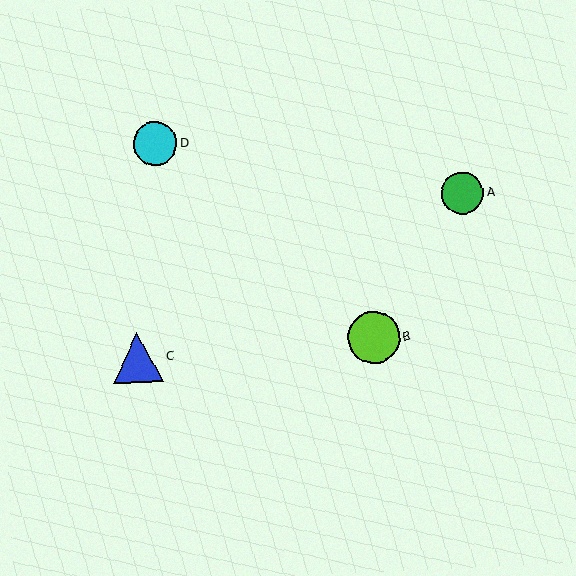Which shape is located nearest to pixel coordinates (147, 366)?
The blue triangle (labeled C) at (137, 358) is nearest to that location.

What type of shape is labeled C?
Shape C is a blue triangle.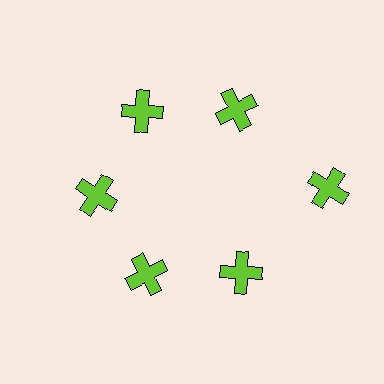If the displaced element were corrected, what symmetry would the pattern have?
It would have 6-fold rotational symmetry — the pattern would map onto itself every 60 degrees.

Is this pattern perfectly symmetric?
No. The 6 lime crosses are arranged in a ring, but one element near the 3 o'clock position is pushed outward from the center, breaking the 6-fold rotational symmetry.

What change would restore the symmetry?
The symmetry would be restored by moving it inward, back onto the ring so that all 6 crosses sit at equal angles and equal distance from the center.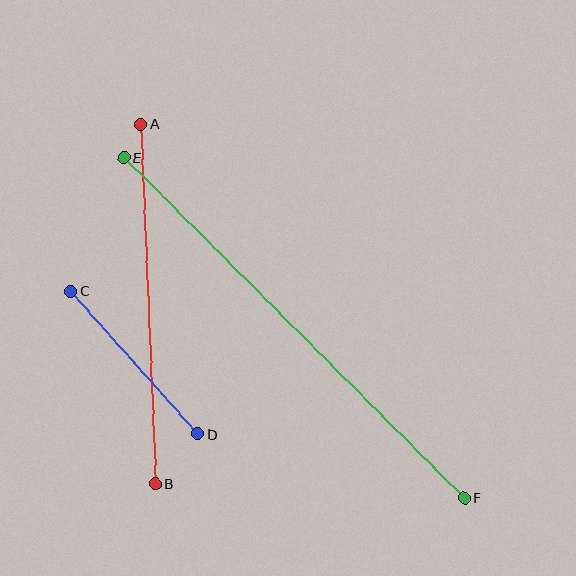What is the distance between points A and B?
The distance is approximately 360 pixels.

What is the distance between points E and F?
The distance is approximately 481 pixels.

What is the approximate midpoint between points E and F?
The midpoint is at approximately (294, 328) pixels.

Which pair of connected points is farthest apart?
Points E and F are farthest apart.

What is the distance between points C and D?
The distance is approximately 191 pixels.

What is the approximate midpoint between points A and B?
The midpoint is at approximately (148, 304) pixels.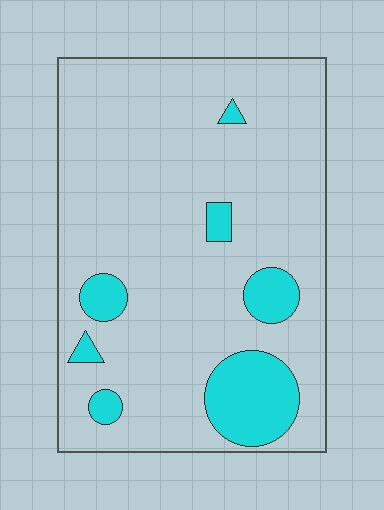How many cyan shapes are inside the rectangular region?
7.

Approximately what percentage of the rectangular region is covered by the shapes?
Approximately 15%.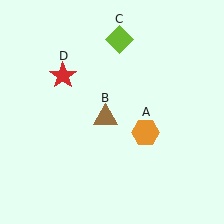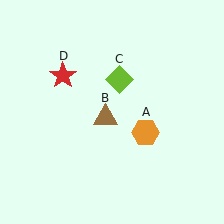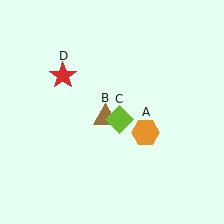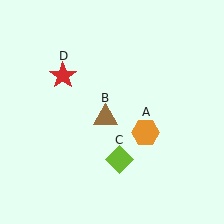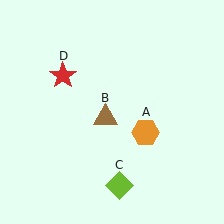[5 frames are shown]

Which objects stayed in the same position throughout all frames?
Orange hexagon (object A) and brown triangle (object B) and red star (object D) remained stationary.